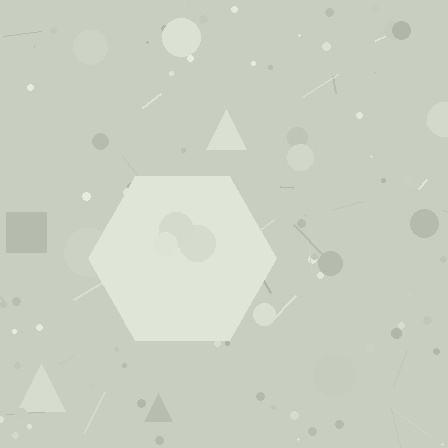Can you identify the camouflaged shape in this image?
The camouflaged shape is a hexagon.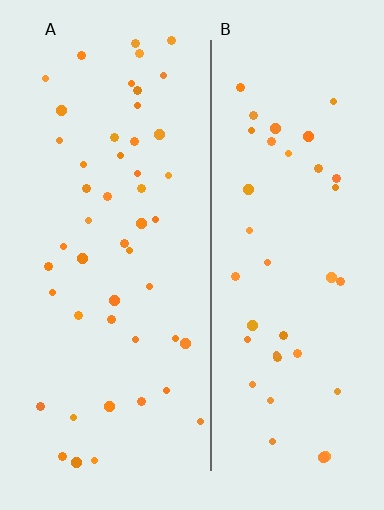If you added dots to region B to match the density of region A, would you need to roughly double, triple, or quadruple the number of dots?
Approximately double.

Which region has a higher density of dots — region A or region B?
A (the left).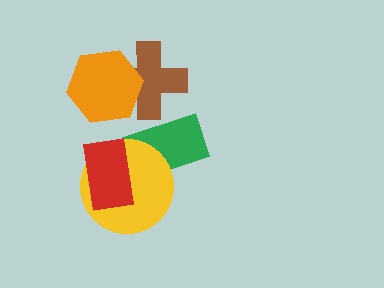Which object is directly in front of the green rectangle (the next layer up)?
The yellow circle is directly in front of the green rectangle.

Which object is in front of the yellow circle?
The red rectangle is in front of the yellow circle.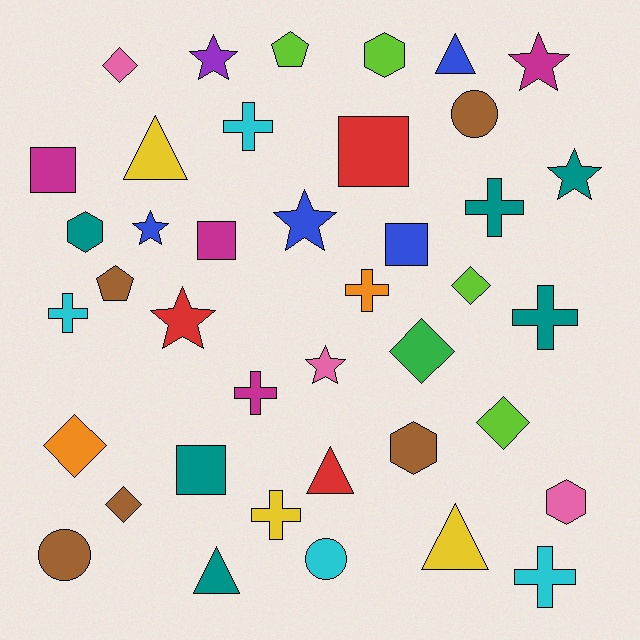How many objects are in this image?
There are 40 objects.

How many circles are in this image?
There are 3 circles.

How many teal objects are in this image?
There are 6 teal objects.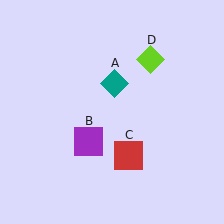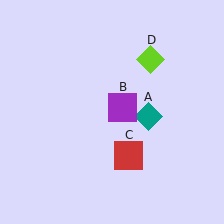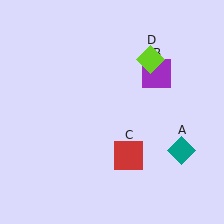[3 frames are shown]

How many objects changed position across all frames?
2 objects changed position: teal diamond (object A), purple square (object B).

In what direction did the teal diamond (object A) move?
The teal diamond (object A) moved down and to the right.